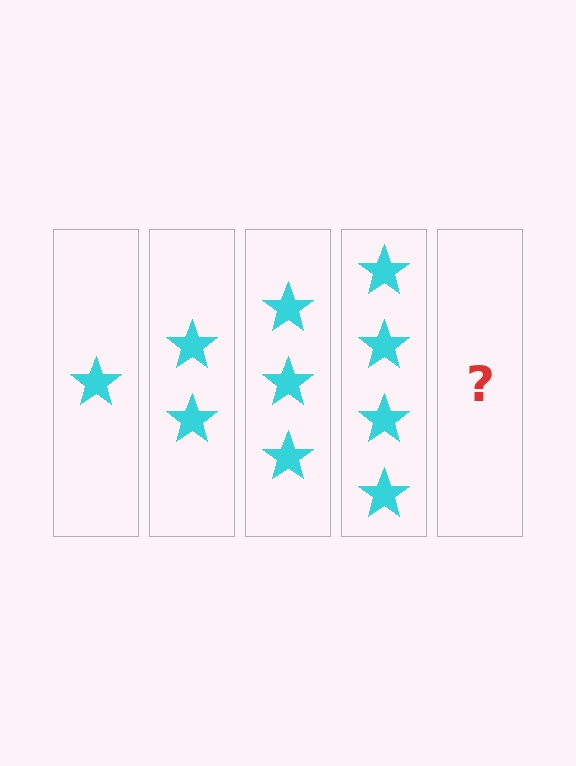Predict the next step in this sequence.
The next step is 5 stars.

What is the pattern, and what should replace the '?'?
The pattern is that each step adds one more star. The '?' should be 5 stars.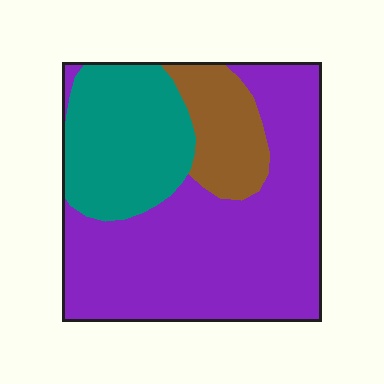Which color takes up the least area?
Brown, at roughly 15%.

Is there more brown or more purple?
Purple.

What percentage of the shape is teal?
Teal takes up about one quarter (1/4) of the shape.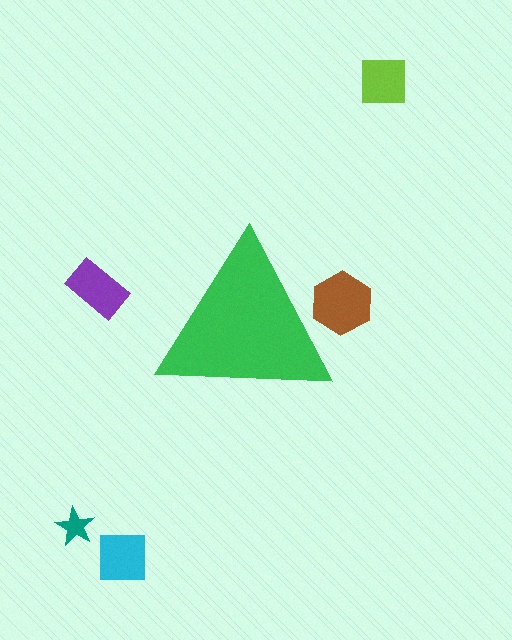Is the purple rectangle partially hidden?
No, the purple rectangle is fully visible.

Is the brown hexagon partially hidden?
Yes, the brown hexagon is partially hidden behind the green triangle.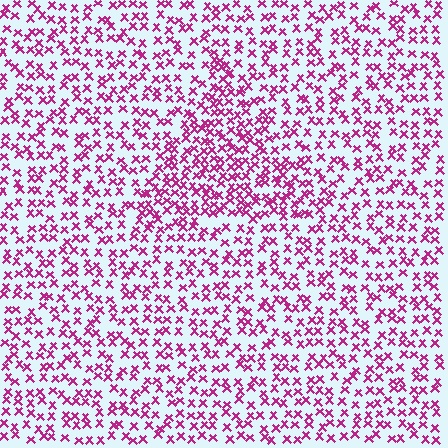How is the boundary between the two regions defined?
The boundary is defined by a change in element density (approximately 1.7x ratio). All elements are the same color, size, and shape.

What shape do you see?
I see a triangle.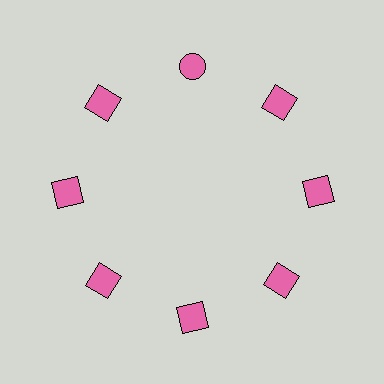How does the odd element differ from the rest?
It has a different shape: circle instead of square.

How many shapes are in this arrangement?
There are 8 shapes arranged in a ring pattern.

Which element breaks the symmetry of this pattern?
The pink circle at roughly the 12 o'clock position breaks the symmetry. All other shapes are pink squares.